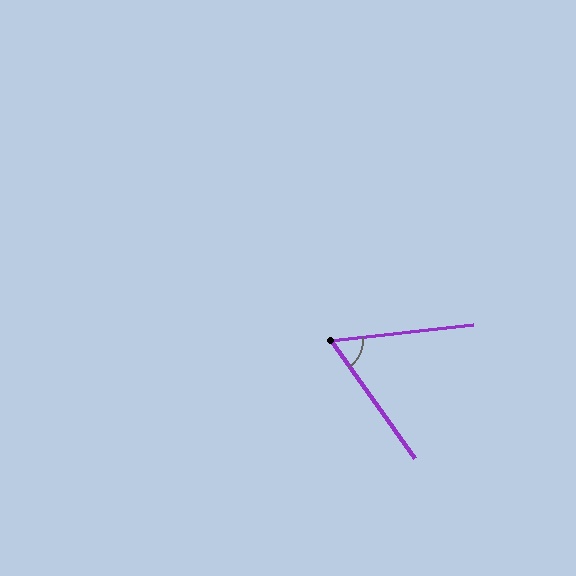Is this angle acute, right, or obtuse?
It is acute.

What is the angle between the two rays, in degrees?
Approximately 61 degrees.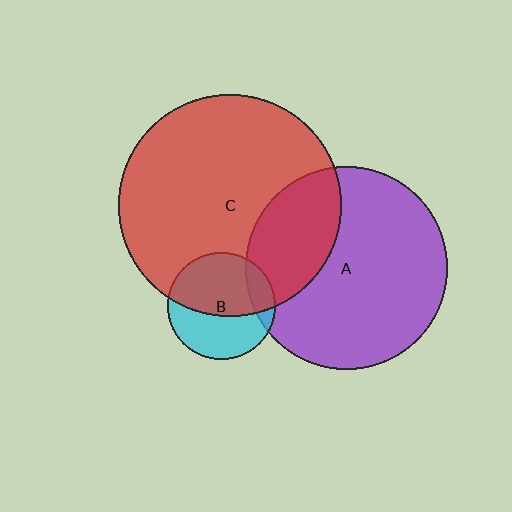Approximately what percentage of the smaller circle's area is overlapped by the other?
Approximately 15%.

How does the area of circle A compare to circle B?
Approximately 3.6 times.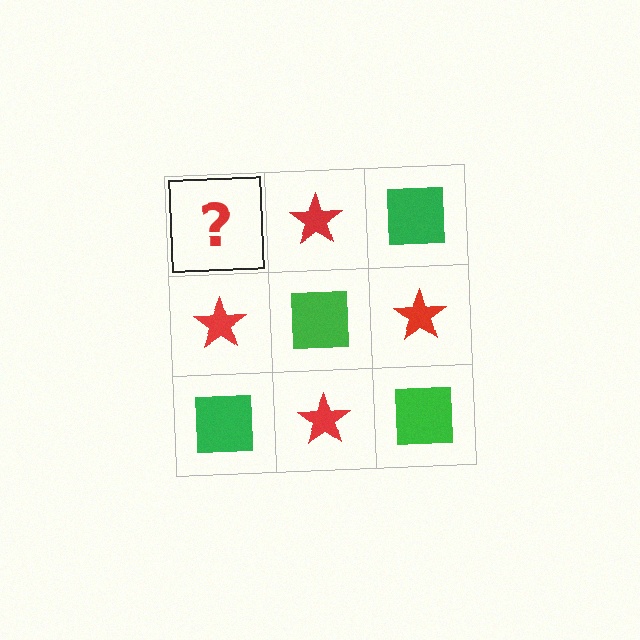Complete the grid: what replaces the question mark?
The question mark should be replaced with a green square.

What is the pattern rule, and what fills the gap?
The rule is that it alternates green square and red star in a checkerboard pattern. The gap should be filled with a green square.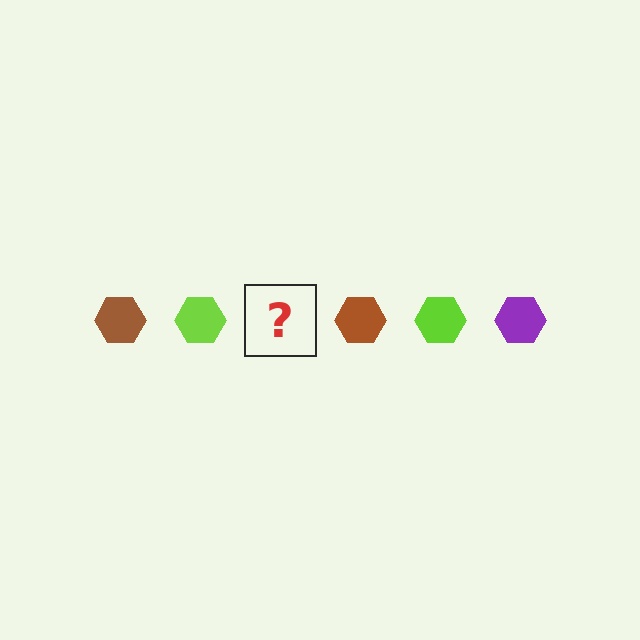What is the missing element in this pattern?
The missing element is a purple hexagon.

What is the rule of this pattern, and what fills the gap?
The rule is that the pattern cycles through brown, lime, purple hexagons. The gap should be filled with a purple hexagon.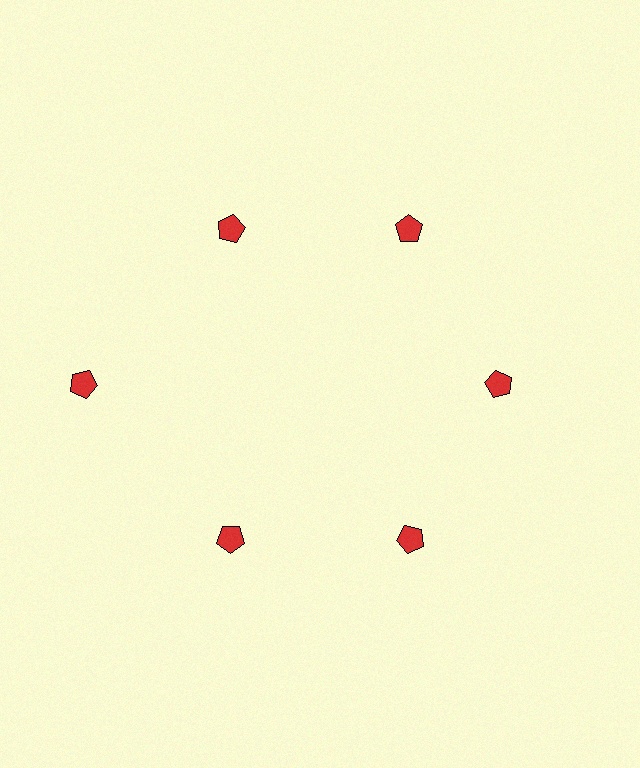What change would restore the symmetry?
The symmetry would be restored by moving it inward, back onto the ring so that all 6 pentagons sit at equal angles and equal distance from the center.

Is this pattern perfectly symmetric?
No. The 6 red pentagons are arranged in a ring, but one element near the 9 o'clock position is pushed outward from the center, breaking the 6-fold rotational symmetry.